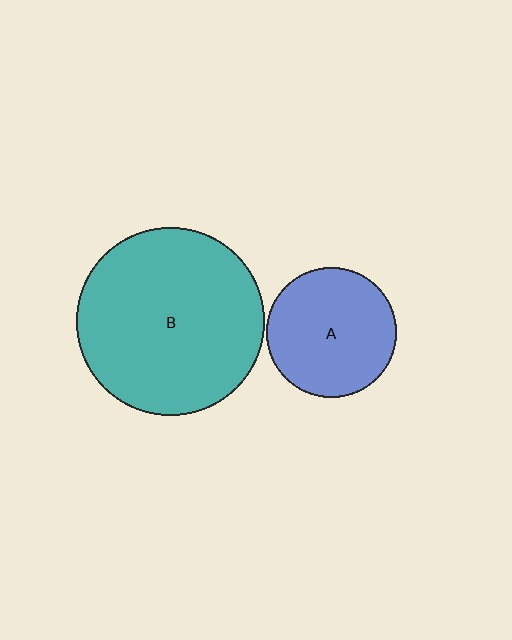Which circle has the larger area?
Circle B (teal).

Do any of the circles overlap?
No, none of the circles overlap.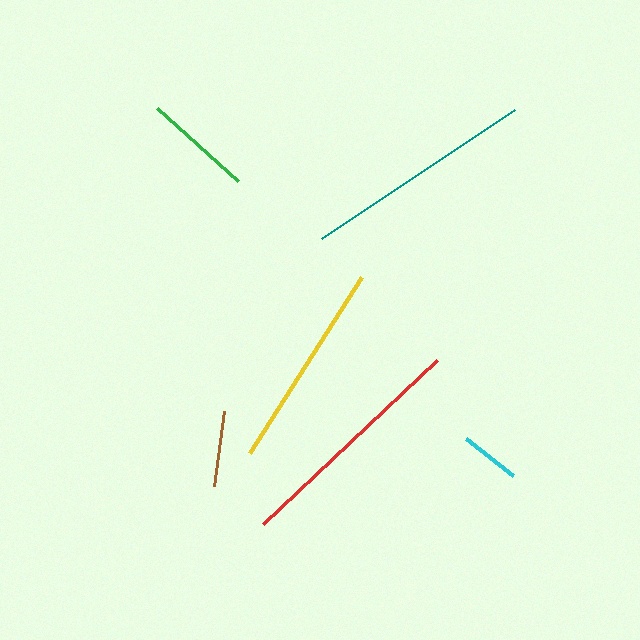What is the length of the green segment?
The green segment is approximately 108 pixels long.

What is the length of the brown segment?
The brown segment is approximately 76 pixels long.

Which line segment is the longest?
The red line is the longest at approximately 239 pixels.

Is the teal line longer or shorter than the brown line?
The teal line is longer than the brown line.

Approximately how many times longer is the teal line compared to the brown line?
The teal line is approximately 3.1 times the length of the brown line.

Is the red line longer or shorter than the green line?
The red line is longer than the green line.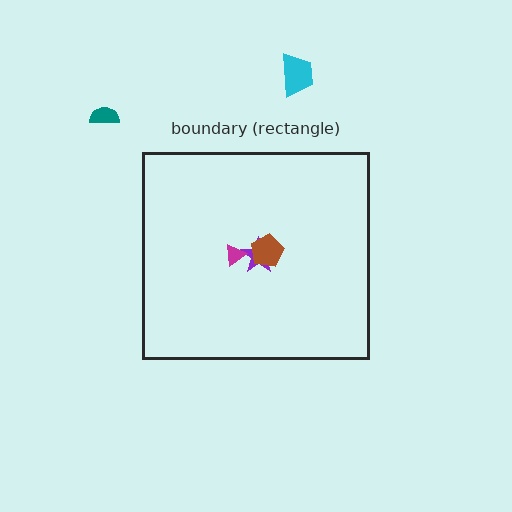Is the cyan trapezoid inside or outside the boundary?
Outside.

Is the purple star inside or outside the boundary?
Inside.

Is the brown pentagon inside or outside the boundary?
Inside.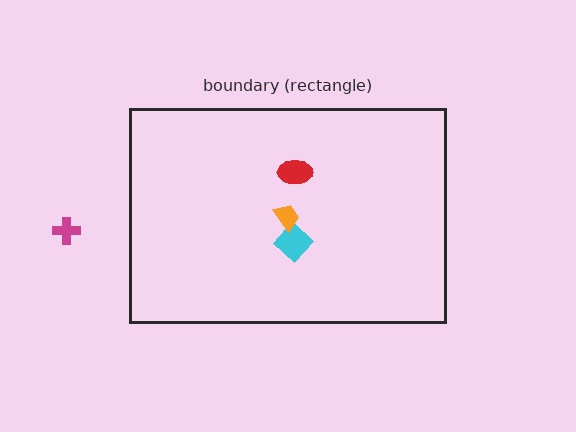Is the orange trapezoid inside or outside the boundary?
Inside.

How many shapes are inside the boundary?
3 inside, 1 outside.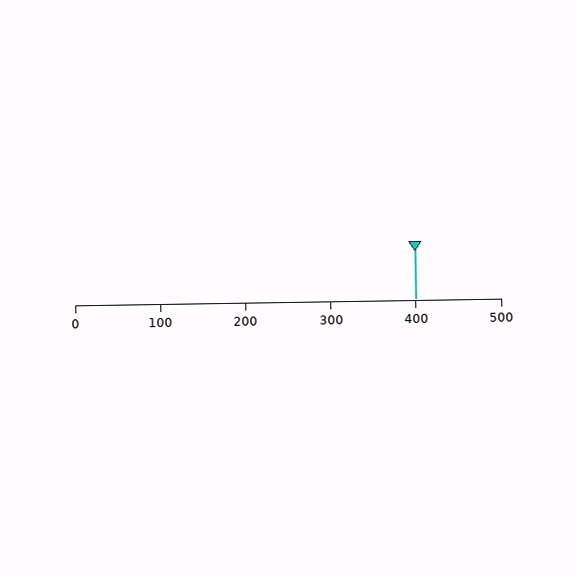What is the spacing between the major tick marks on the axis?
The major ticks are spaced 100 apart.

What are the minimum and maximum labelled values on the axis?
The axis runs from 0 to 500.